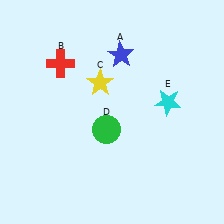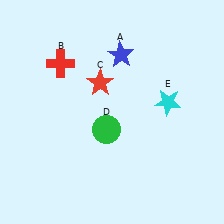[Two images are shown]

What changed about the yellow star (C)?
In Image 1, C is yellow. In Image 2, it changed to red.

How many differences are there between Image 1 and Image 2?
There is 1 difference between the two images.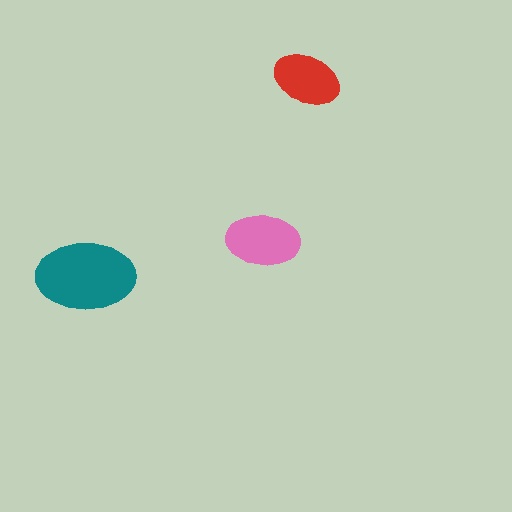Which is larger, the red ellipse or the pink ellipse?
The pink one.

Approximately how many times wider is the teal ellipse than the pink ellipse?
About 1.5 times wider.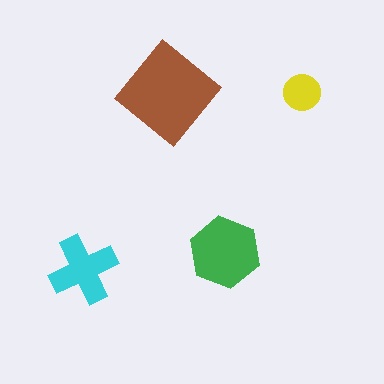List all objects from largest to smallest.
The brown diamond, the green hexagon, the cyan cross, the yellow circle.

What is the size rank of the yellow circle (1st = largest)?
4th.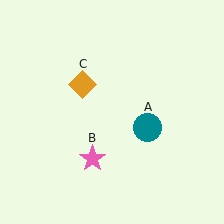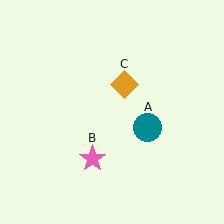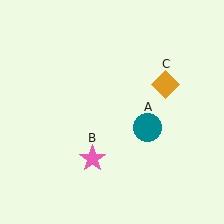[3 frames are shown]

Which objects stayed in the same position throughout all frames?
Teal circle (object A) and pink star (object B) remained stationary.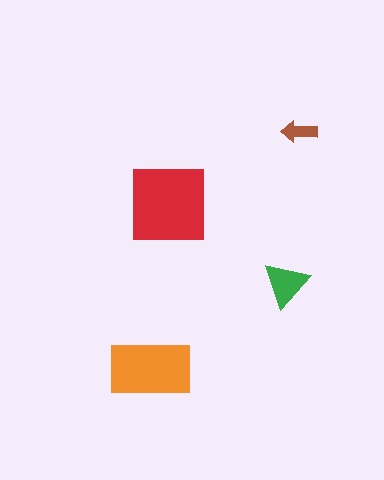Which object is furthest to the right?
The brown arrow is rightmost.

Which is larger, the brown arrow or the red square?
The red square.